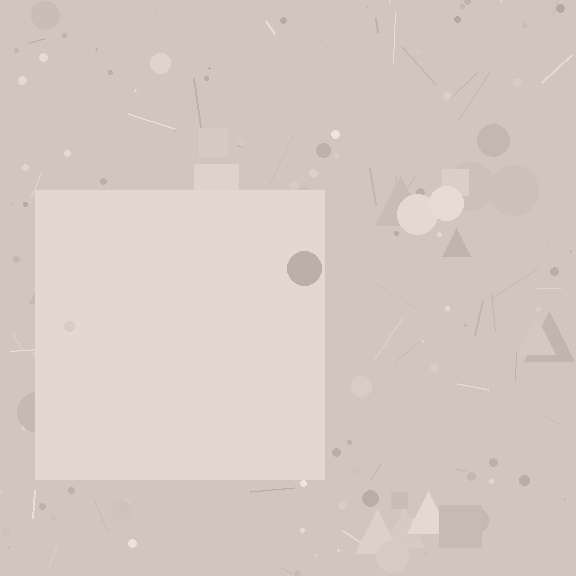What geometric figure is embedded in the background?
A square is embedded in the background.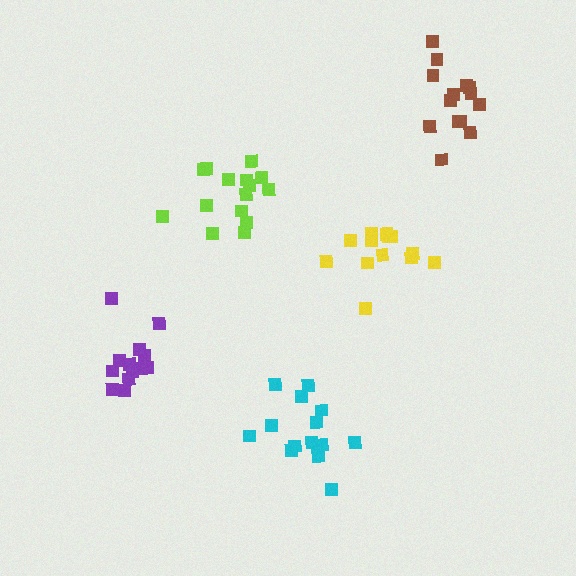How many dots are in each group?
Group 1: 16 dots, Group 2: 13 dots, Group 3: 13 dots, Group 4: 15 dots, Group 5: 14 dots (71 total).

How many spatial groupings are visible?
There are 5 spatial groupings.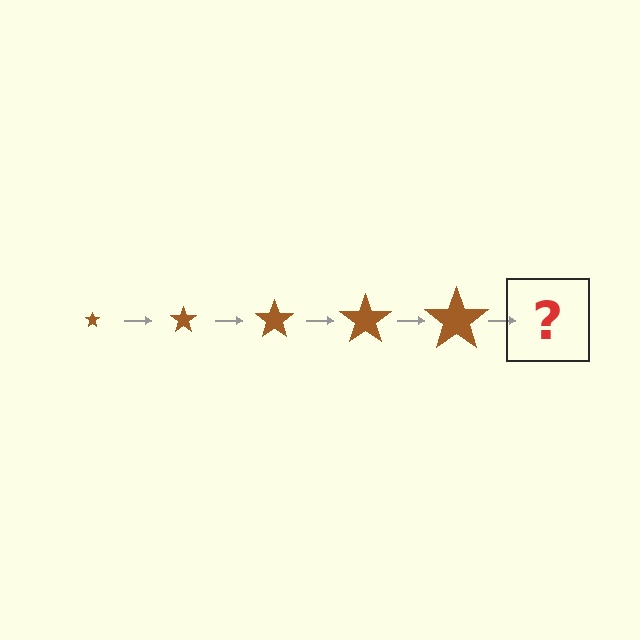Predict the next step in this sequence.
The next step is a brown star, larger than the previous one.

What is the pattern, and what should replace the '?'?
The pattern is that the star gets progressively larger each step. The '?' should be a brown star, larger than the previous one.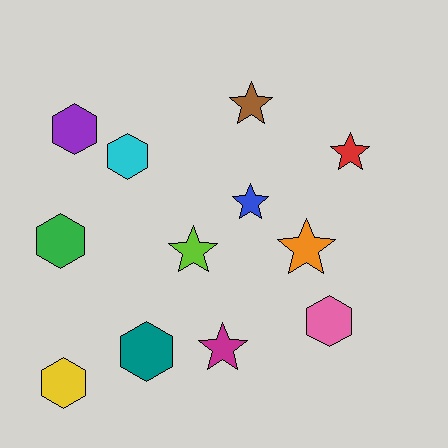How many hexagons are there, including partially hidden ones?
There are 6 hexagons.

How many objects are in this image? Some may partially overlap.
There are 12 objects.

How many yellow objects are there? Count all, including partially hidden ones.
There is 1 yellow object.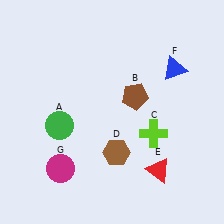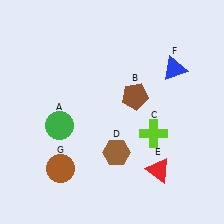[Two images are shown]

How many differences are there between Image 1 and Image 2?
There is 1 difference between the two images.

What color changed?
The circle (G) changed from magenta in Image 1 to brown in Image 2.